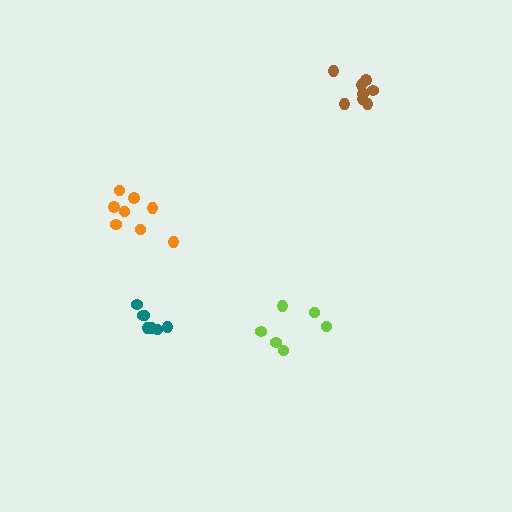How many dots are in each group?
Group 1: 8 dots, Group 2: 8 dots, Group 3: 6 dots, Group 4: 8 dots (30 total).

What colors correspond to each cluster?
The clusters are colored: teal, orange, lime, brown.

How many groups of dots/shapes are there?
There are 4 groups.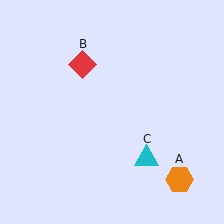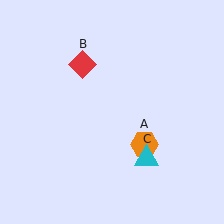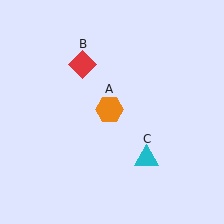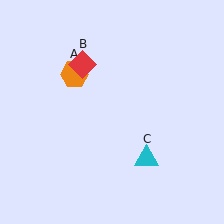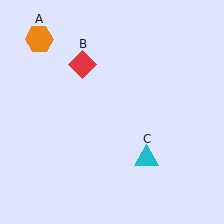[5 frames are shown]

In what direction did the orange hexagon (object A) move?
The orange hexagon (object A) moved up and to the left.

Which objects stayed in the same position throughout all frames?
Red diamond (object B) and cyan triangle (object C) remained stationary.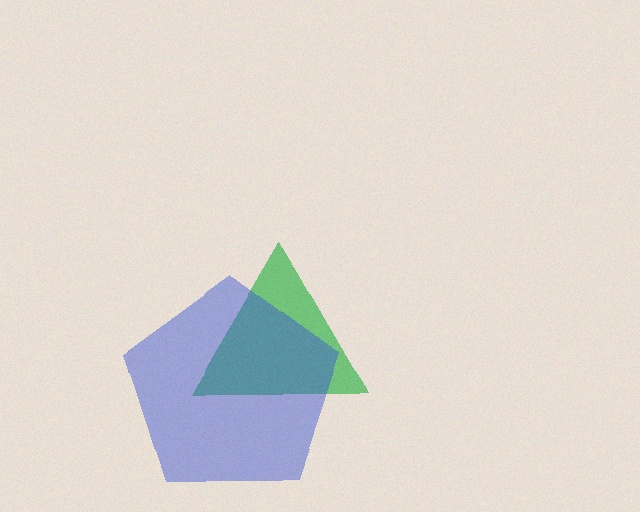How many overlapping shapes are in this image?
There are 2 overlapping shapes in the image.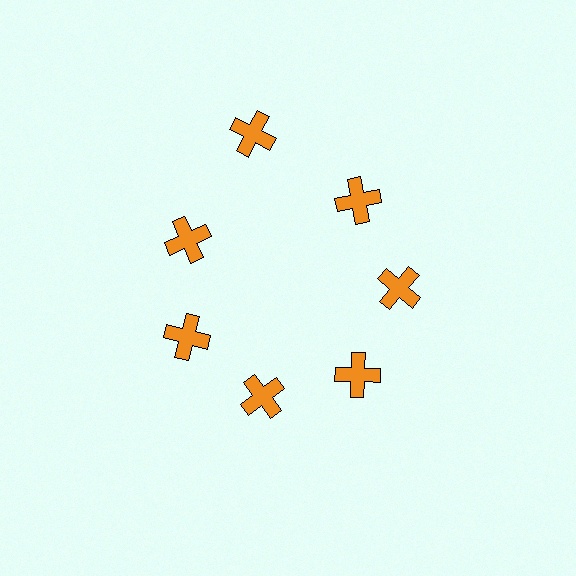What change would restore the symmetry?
The symmetry would be restored by moving it inward, back onto the ring so that all 7 crosses sit at equal angles and equal distance from the center.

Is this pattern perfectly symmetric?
No. The 7 orange crosses are arranged in a ring, but one element near the 12 o'clock position is pushed outward from the center, breaking the 7-fold rotational symmetry.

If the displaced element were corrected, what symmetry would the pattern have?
It would have 7-fold rotational symmetry — the pattern would map onto itself every 51 degrees.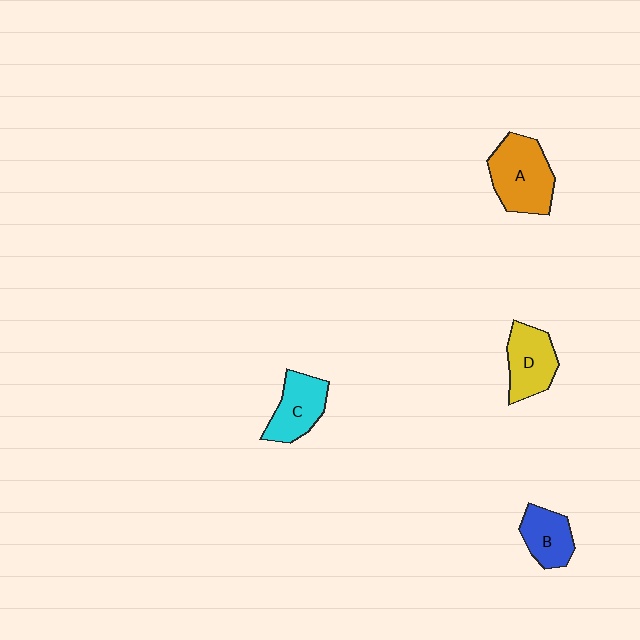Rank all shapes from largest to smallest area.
From largest to smallest: A (orange), D (yellow), C (cyan), B (blue).